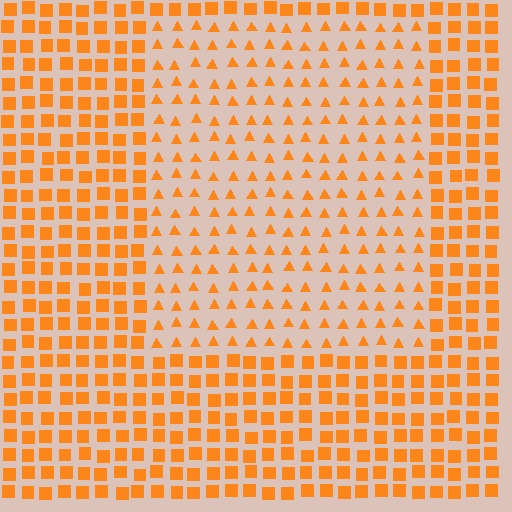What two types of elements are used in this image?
The image uses triangles inside the rectangle region and squares outside it.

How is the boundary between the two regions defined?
The boundary is defined by a change in element shape: triangles inside vs. squares outside. All elements share the same color and spacing.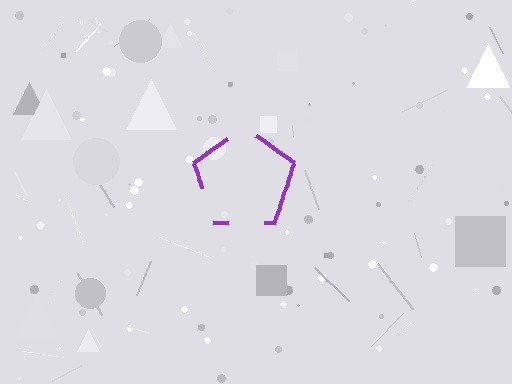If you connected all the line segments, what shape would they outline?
They would outline a pentagon.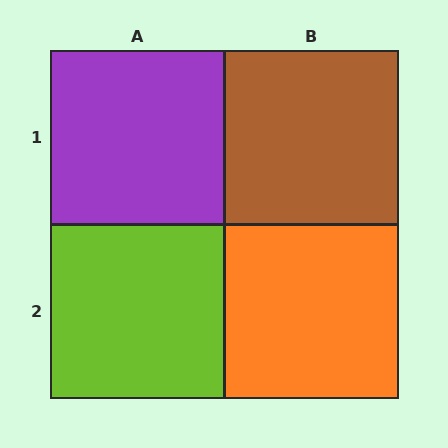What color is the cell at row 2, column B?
Orange.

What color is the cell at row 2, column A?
Lime.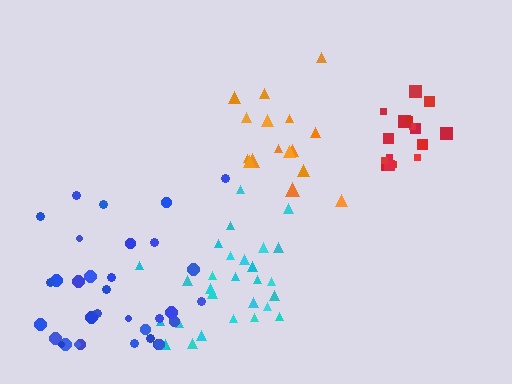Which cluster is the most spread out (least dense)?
Blue.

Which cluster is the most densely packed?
Red.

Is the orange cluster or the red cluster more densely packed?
Red.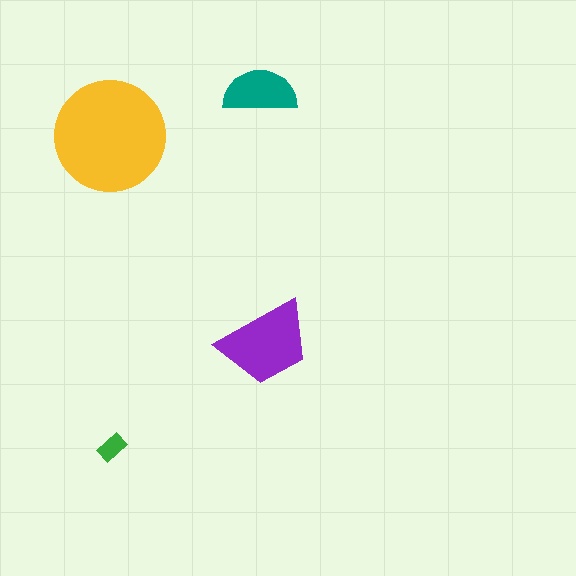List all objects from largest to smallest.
The yellow circle, the purple trapezoid, the teal semicircle, the green rectangle.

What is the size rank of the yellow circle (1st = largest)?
1st.